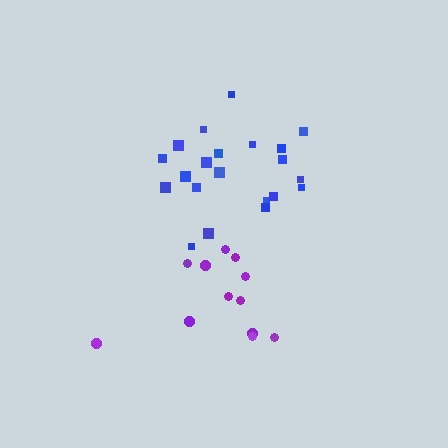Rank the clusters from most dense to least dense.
blue, purple.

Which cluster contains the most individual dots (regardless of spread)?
Blue (21).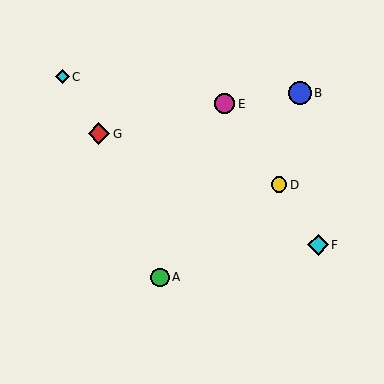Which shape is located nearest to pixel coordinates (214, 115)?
The magenta circle (labeled E) at (225, 104) is nearest to that location.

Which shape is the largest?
The blue circle (labeled B) is the largest.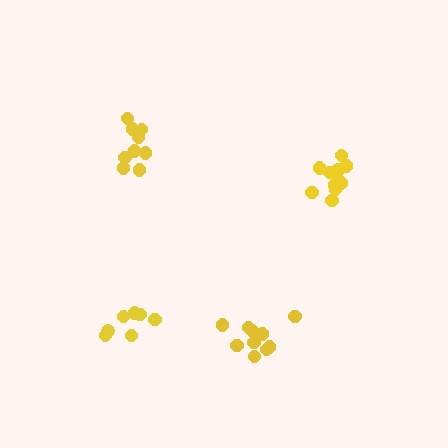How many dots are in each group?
Group 1: 11 dots, Group 2: 9 dots, Group 3: 7 dots, Group 4: 10 dots (37 total).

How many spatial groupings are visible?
There are 4 spatial groupings.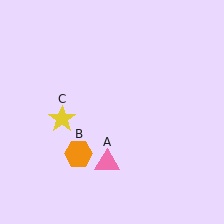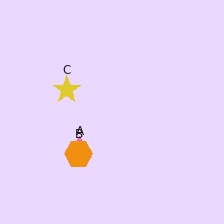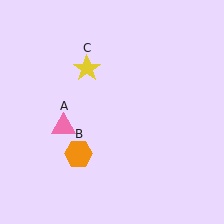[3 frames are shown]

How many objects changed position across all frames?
2 objects changed position: pink triangle (object A), yellow star (object C).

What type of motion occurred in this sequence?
The pink triangle (object A), yellow star (object C) rotated clockwise around the center of the scene.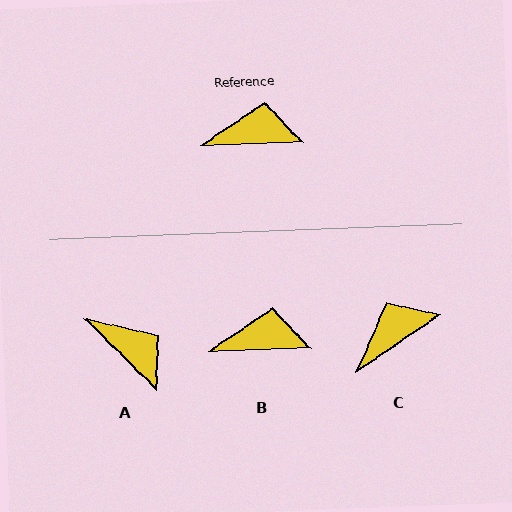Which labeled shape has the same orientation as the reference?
B.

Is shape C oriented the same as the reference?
No, it is off by about 33 degrees.